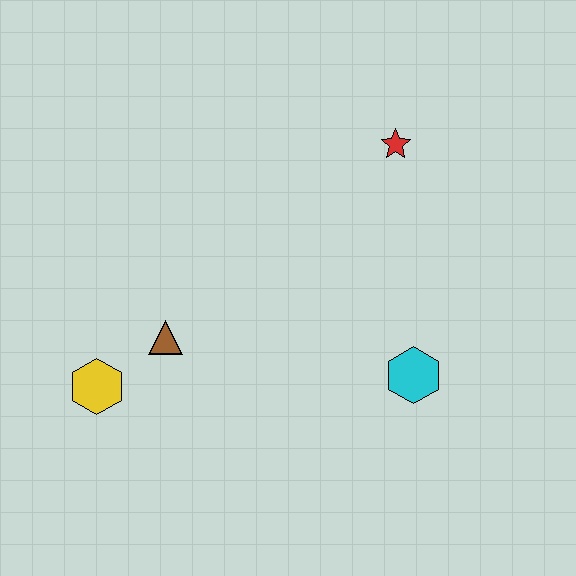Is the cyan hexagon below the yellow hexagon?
No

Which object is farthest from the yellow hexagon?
The red star is farthest from the yellow hexagon.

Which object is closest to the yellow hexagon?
The brown triangle is closest to the yellow hexagon.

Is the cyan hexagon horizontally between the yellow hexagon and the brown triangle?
No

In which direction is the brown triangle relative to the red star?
The brown triangle is to the left of the red star.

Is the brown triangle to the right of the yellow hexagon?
Yes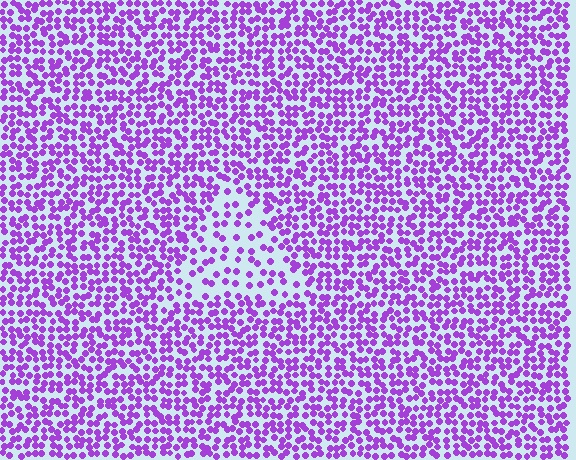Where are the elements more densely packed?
The elements are more densely packed outside the triangle boundary.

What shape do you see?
I see a triangle.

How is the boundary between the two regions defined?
The boundary is defined by a change in element density (approximately 2.1x ratio). All elements are the same color, size, and shape.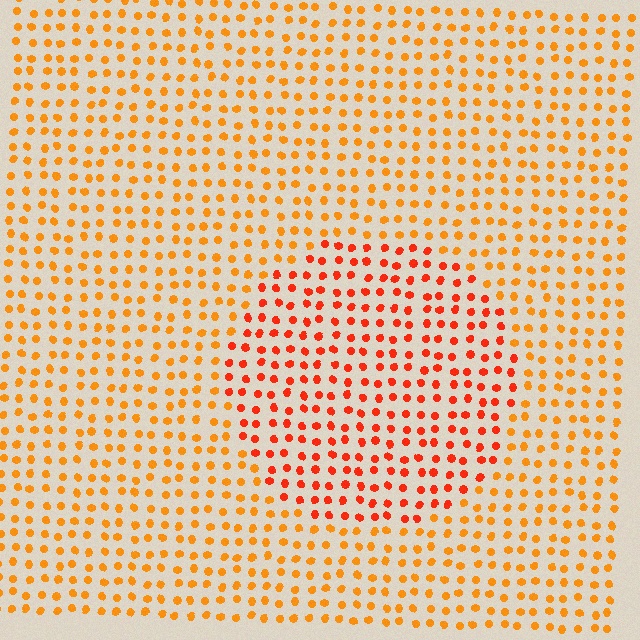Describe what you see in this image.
The image is filled with small orange elements in a uniform arrangement. A circle-shaped region is visible where the elements are tinted to a slightly different hue, forming a subtle color boundary.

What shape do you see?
I see a circle.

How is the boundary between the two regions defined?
The boundary is defined purely by a slight shift in hue (about 27 degrees). Spacing, size, and orientation are identical on both sides.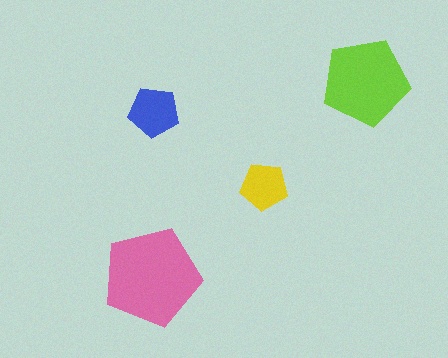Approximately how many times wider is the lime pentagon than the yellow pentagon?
About 2 times wider.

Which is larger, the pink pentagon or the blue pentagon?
The pink one.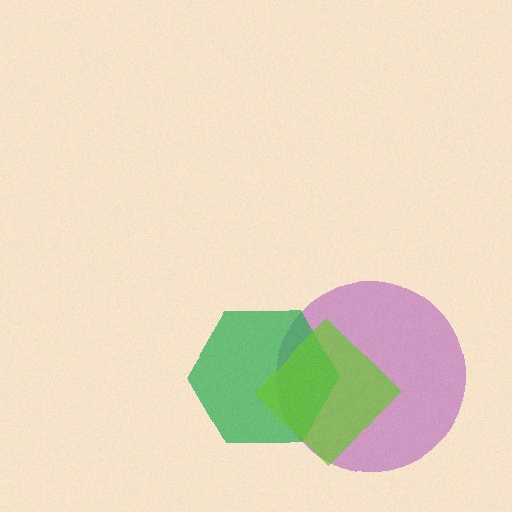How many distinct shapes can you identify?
There are 3 distinct shapes: a purple circle, a green hexagon, a lime diamond.